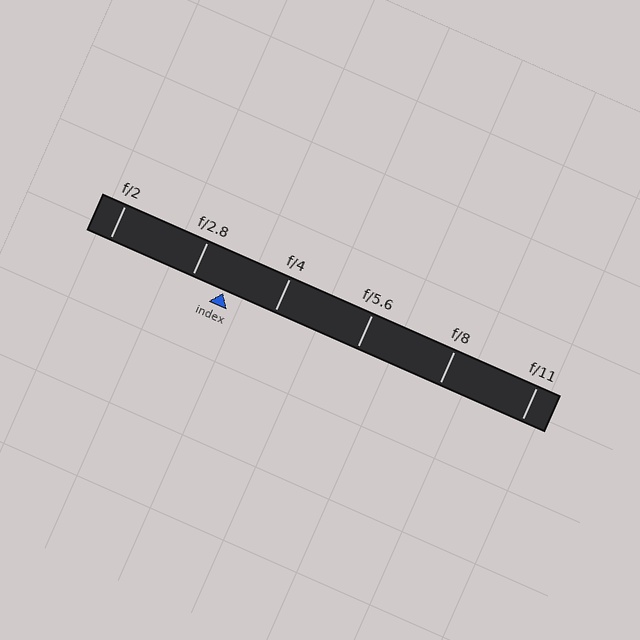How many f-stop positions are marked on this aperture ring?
There are 6 f-stop positions marked.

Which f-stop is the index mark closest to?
The index mark is closest to f/2.8.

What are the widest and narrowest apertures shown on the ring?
The widest aperture shown is f/2 and the narrowest is f/11.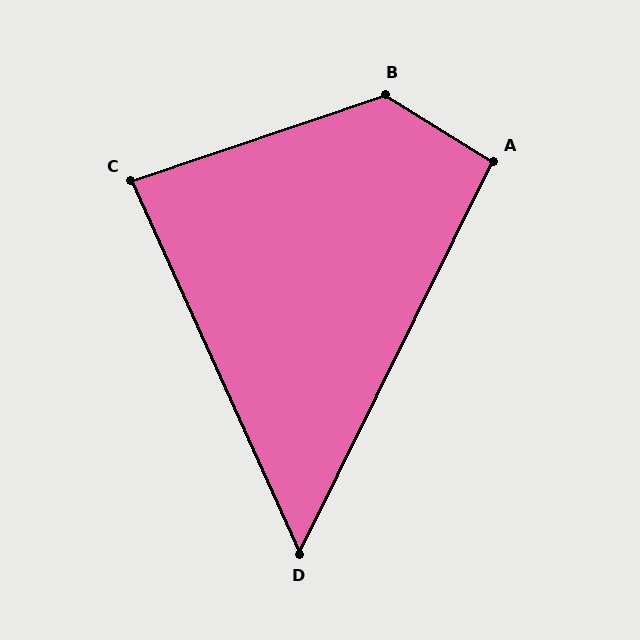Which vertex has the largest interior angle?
B, at approximately 129 degrees.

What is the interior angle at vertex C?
Approximately 84 degrees (acute).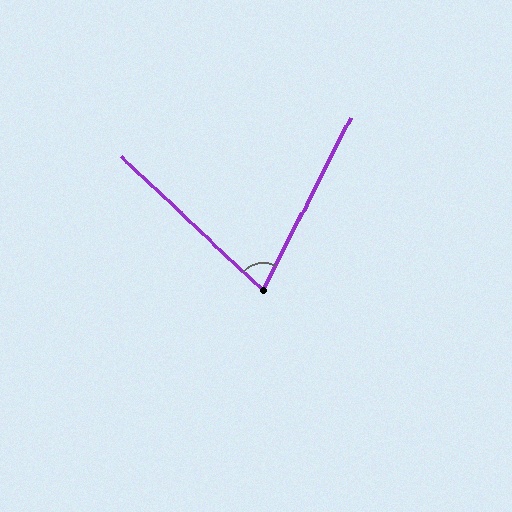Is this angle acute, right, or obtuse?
It is acute.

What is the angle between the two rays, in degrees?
Approximately 73 degrees.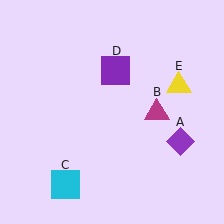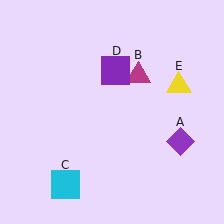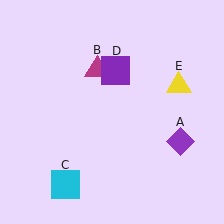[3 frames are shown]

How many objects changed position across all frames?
1 object changed position: magenta triangle (object B).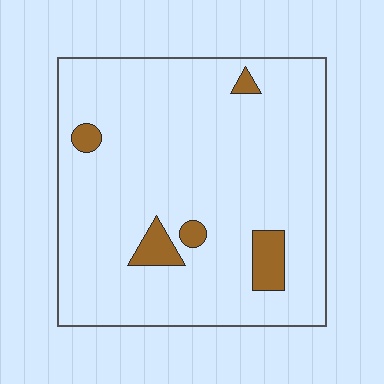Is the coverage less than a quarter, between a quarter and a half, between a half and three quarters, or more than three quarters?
Less than a quarter.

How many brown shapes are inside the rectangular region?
5.